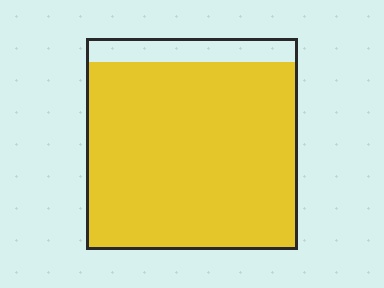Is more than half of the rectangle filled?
Yes.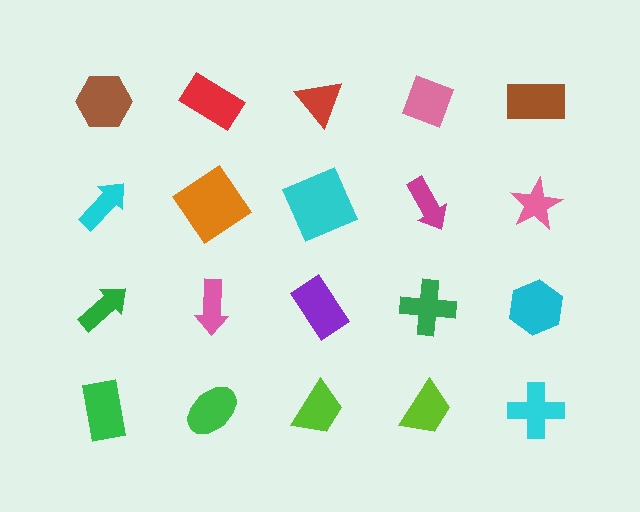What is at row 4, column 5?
A cyan cross.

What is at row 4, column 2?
A green ellipse.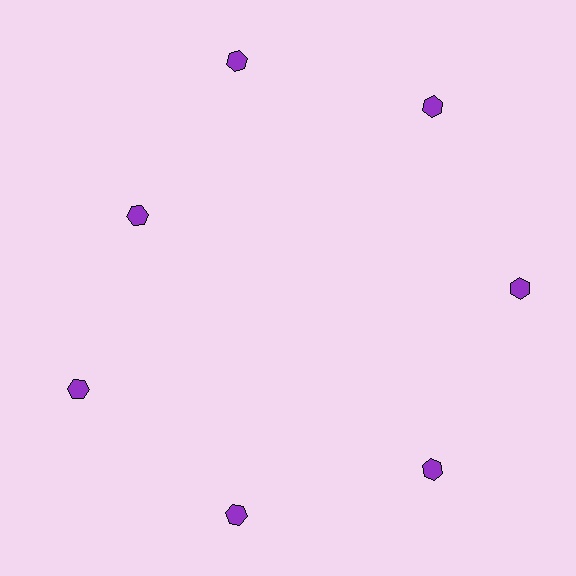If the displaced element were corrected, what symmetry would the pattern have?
It would have 7-fold rotational symmetry — the pattern would map onto itself every 51 degrees.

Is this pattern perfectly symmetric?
No. The 7 purple hexagons are arranged in a ring, but one element near the 10 o'clock position is pulled inward toward the center, breaking the 7-fold rotational symmetry.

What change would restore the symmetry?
The symmetry would be restored by moving it outward, back onto the ring so that all 7 hexagons sit at equal angles and equal distance from the center.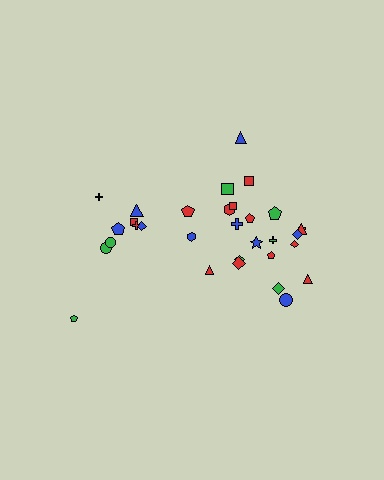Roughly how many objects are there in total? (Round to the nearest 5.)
Roughly 30 objects in total.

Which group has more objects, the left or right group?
The right group.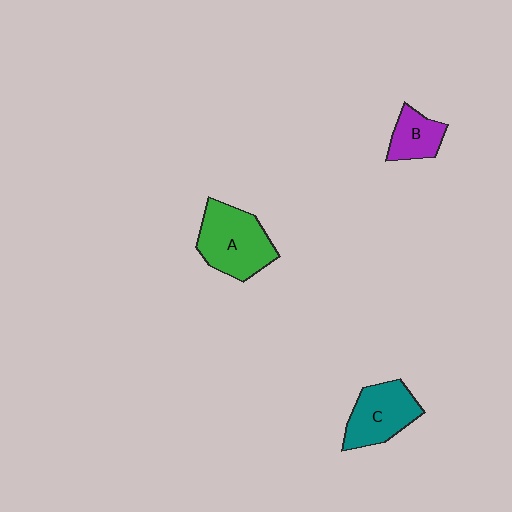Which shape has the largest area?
Shape A (green).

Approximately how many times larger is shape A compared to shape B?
Approximately 1.9 times.